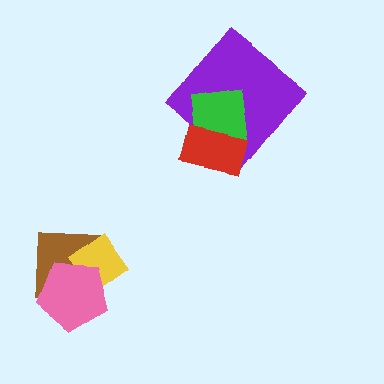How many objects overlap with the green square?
2 objects overlap with the green square.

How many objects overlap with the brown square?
2 objects overlap with the brown square.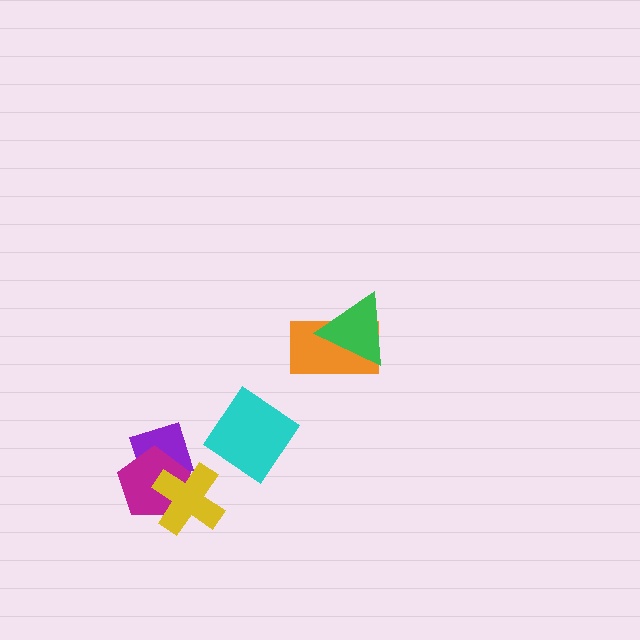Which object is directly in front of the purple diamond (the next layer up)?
The magenta pentagon is directly in front of the purple diamond.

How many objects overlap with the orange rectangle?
1 object overlaps with the orange rectangle.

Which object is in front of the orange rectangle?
The green triangle is in front of the orange rectangle.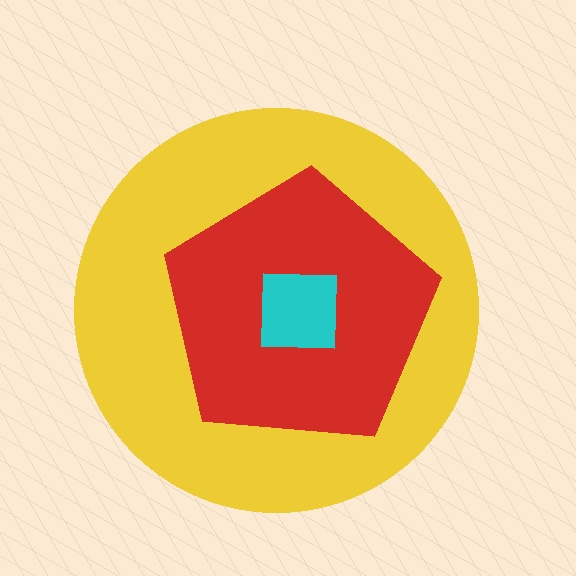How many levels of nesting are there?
3.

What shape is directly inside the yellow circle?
The red pentagon.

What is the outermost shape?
The yellow circle.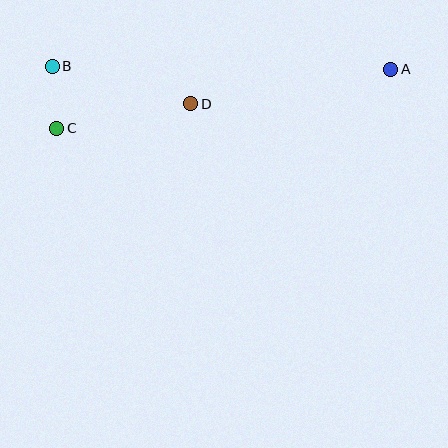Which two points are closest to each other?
Points B and C are closest to each other.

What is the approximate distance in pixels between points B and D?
The distance between B and D is approximately 144 pixels.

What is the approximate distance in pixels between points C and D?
The distance between C and D is approximately 136 pixels.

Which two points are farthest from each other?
Points A and C are farthest from each other.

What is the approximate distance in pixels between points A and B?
The distance between A and B is approximately 339 pixels.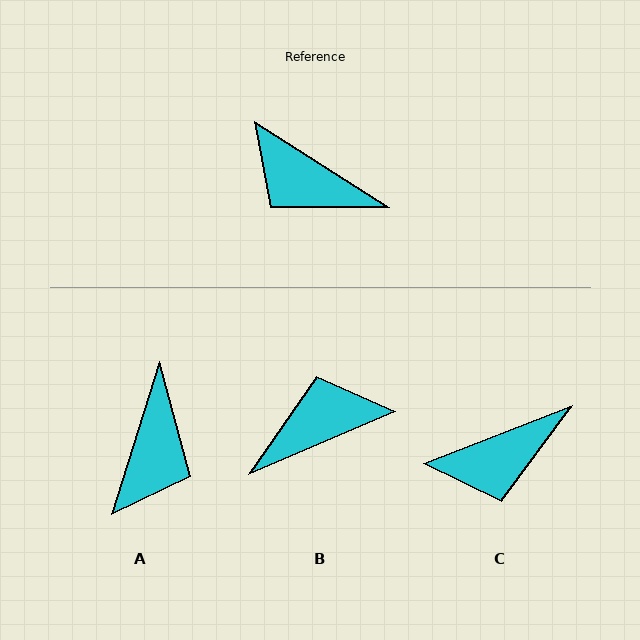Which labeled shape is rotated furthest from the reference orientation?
B, about 124 degrees away.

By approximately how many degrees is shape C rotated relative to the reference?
Approximately 54 degrees counter-clockwise.